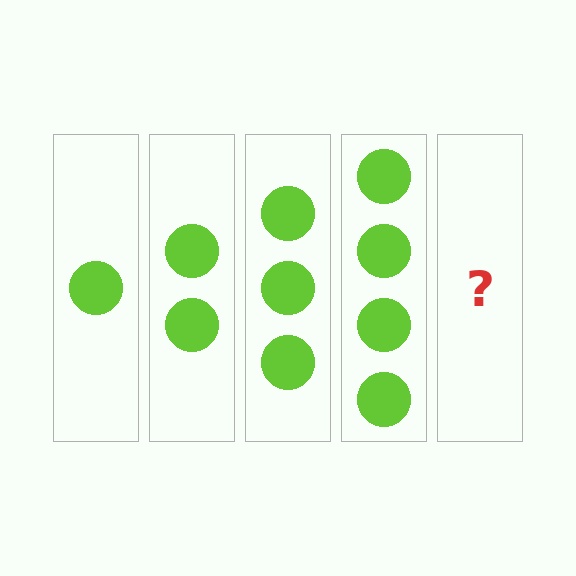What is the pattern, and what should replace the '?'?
The pattern is that each step adds one more circle. The '?' should be 5 circles.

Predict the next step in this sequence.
The next step is 5 circles.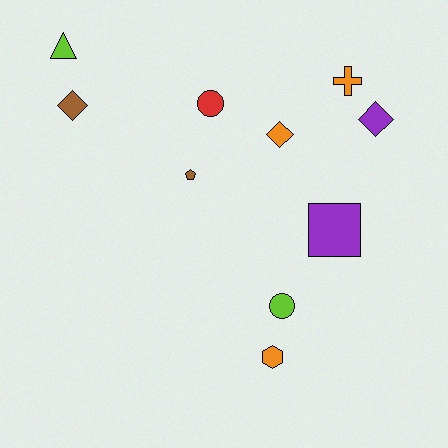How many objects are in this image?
There are 10 objects.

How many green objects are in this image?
There are no green objects.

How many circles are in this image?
There are 2 circles.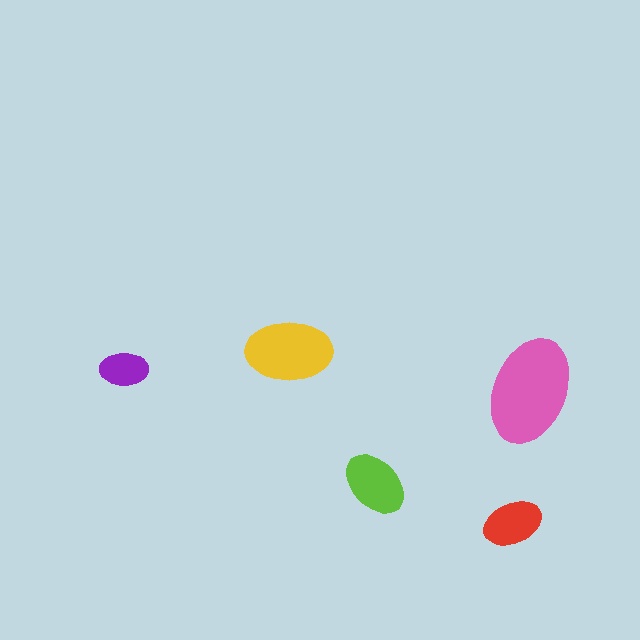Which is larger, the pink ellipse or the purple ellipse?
The pink one.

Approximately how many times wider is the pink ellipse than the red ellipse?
About 2 times wider.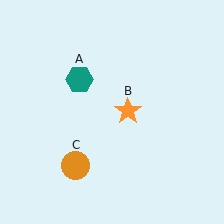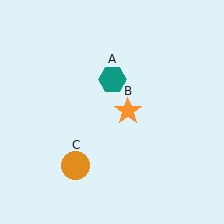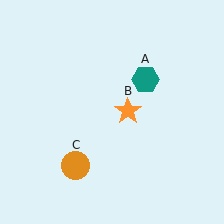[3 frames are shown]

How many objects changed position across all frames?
1 object changed position: teal hexagon (object A).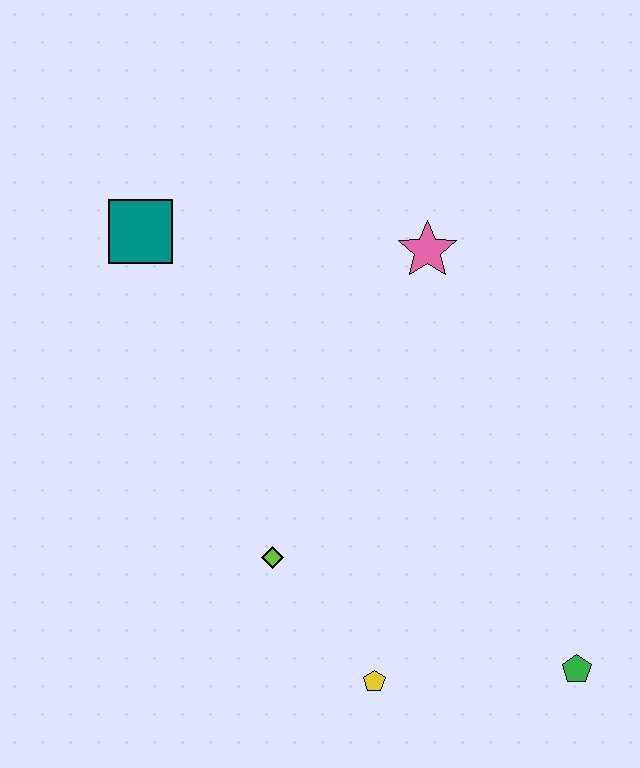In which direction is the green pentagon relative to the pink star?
The green pentagon is below the pink star.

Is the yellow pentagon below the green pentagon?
Yes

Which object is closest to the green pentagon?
The yellow pentagon is closest to the green pentagon.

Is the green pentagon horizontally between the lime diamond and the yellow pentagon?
No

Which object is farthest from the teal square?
The green pentagon is farthest from the teal square.